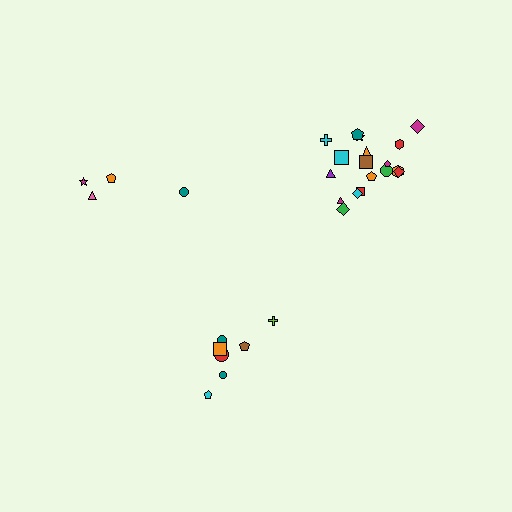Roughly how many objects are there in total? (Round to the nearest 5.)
Roughly 30 objects in total.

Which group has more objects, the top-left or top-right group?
The top-right group.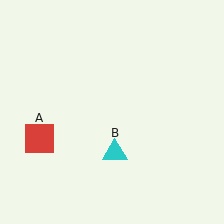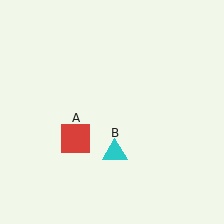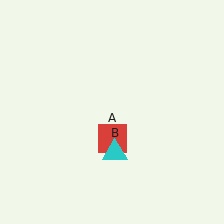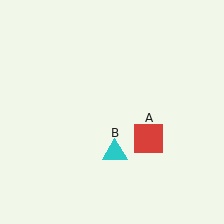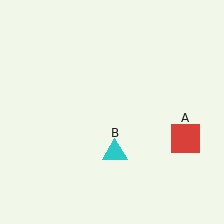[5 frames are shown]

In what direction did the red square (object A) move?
The red square (object A) moved right.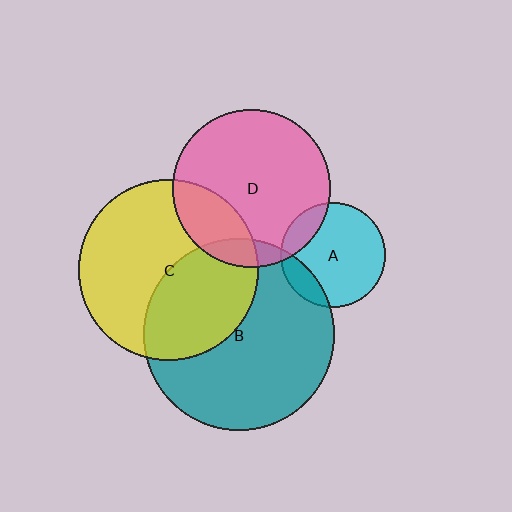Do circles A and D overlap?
Yes.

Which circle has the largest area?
Circle B (teal).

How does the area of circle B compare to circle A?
Approximately 3.3 times.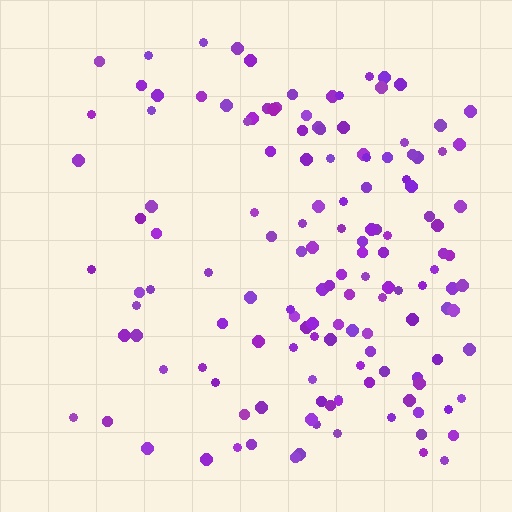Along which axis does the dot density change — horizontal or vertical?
Horizontal.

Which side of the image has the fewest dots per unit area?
The left.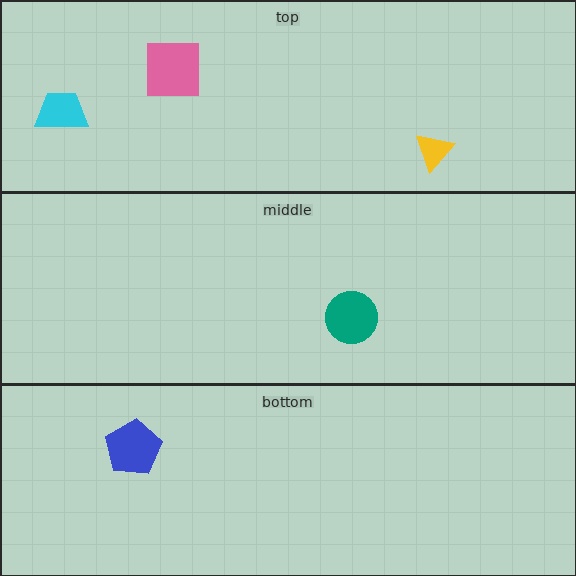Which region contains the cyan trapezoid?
The top region.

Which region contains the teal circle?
The middle region.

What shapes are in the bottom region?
The blue pentagon.